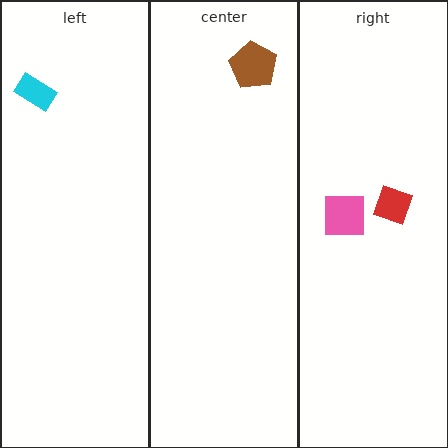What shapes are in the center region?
The brown pentagon.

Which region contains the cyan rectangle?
The left region.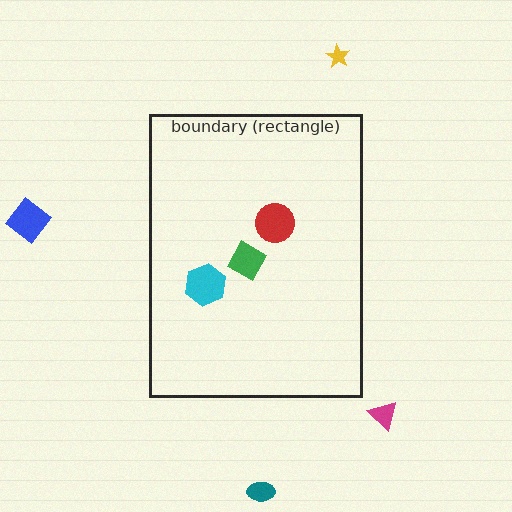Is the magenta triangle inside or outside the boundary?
Outside.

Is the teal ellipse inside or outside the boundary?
Outside.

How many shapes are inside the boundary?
3 inside, 4 outside.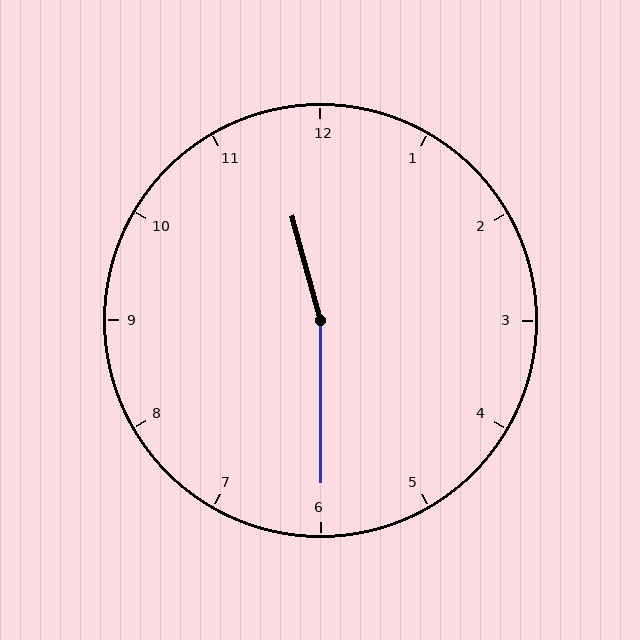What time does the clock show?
11:30.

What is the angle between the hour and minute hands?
Approximately 165 degrees.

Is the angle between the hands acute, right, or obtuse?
It is obtuse.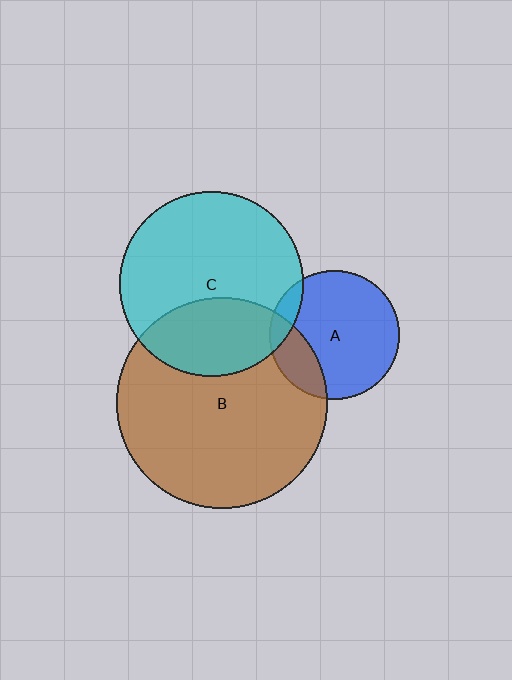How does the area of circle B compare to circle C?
Approximately 1.3 times.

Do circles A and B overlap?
Yes.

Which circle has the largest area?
Circle B (brown).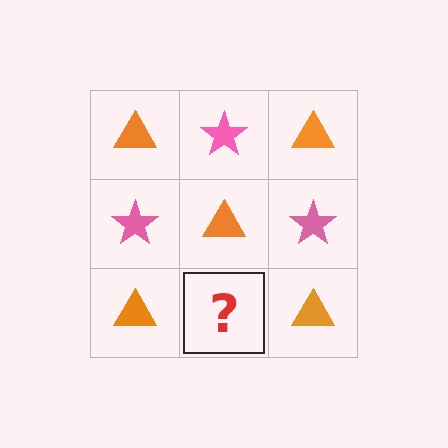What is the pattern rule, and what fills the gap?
The rule is that it alternates orange triangle and pink star in a checkerboard pattern. The gap should be filled with a pink star.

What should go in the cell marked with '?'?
The missing cell should contain a pink star.